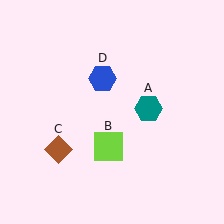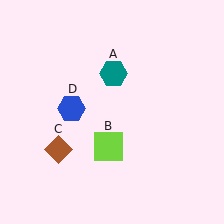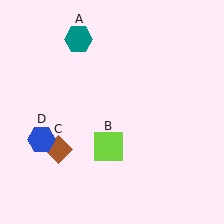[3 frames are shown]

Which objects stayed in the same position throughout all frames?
Lime square (object B) and brown diamond (object C) remained stationary.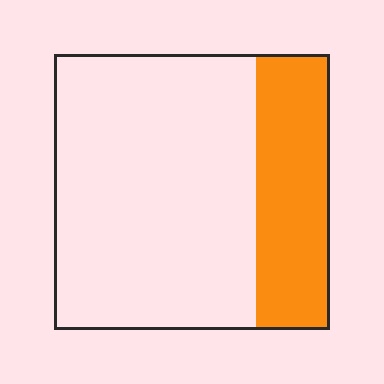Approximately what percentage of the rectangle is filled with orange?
Approximately 25%.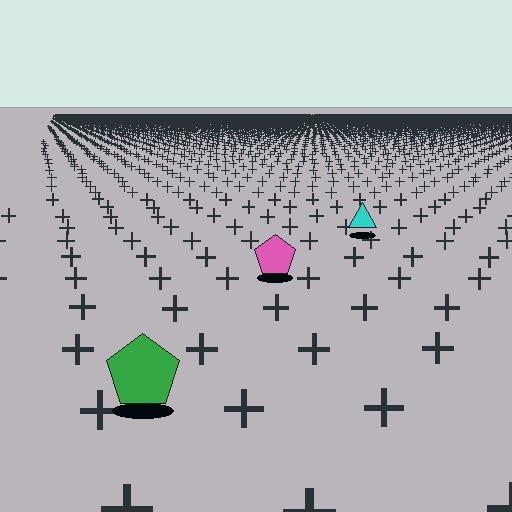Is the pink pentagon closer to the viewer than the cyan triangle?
Yes. The pink pentagon is closer — you can tell from the texture gradient: the ground texture is coarser near it.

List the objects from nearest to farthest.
From nearest to farthest: the green pentagon, the pink pentagon, the cyan triangle.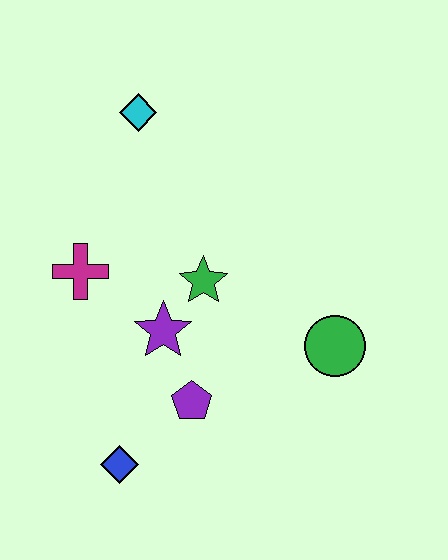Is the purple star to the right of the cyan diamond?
Yes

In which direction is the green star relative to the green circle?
The green star is to the left of the green circle.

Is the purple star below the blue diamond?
No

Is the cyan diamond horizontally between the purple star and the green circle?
No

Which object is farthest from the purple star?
The cyan diamond is farthest from the purple star.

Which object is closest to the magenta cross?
The purple star is closest to the magenta cross.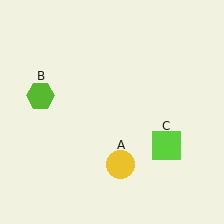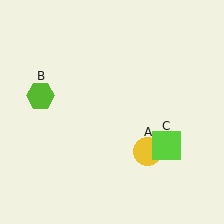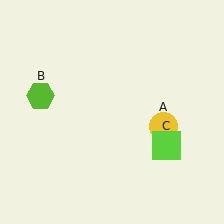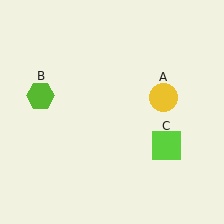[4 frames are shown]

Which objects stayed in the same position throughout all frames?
Lime hexagon (object B) and lime square (object C) remained stationary.